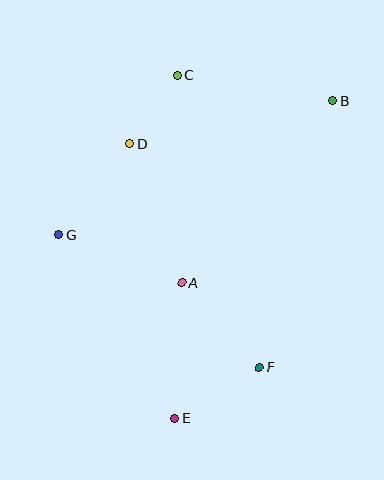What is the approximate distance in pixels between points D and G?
The distance between D and G is approximately 115 pixels.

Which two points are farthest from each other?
Points B and E are farthest from each other.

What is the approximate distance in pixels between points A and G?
The distance between A and G is approximately 132 pixels.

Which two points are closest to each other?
Points C and D are closest to each other.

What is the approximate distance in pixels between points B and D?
The distance between B and D is approximately 207 pixels.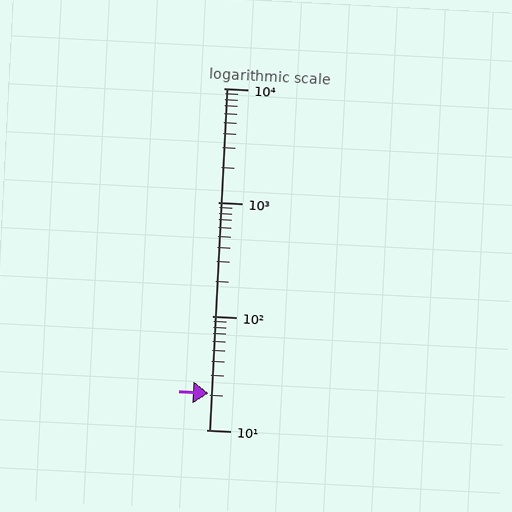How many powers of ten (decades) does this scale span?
The scale spans 3 decades, from 10 to 10000.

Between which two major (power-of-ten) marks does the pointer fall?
The pointer is between 10 and 100.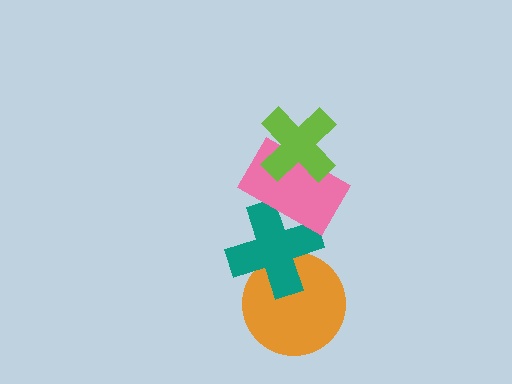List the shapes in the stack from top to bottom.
From top to bottom: the lime cross, the pink rectangle, the teal cross, the orange circle.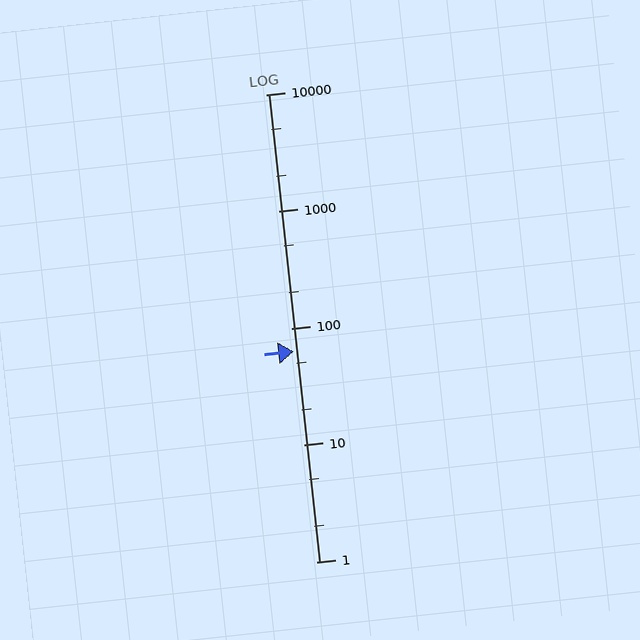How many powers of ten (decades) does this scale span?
The scale spans 4 decades, from 1 to 10000.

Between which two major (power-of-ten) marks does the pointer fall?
The pointer is between 10 and 100.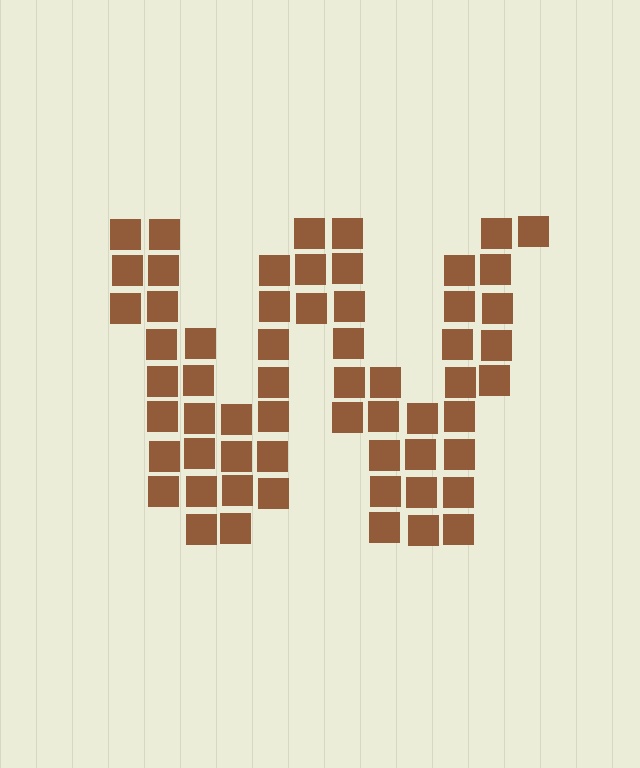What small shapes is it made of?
It is made of small squares.